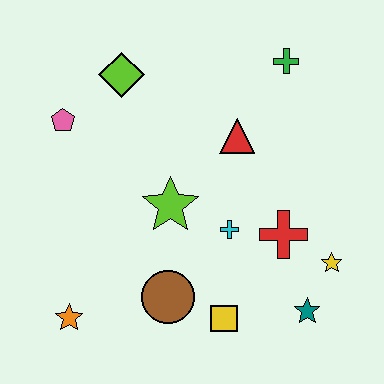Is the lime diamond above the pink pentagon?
Yes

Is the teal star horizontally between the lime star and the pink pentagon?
No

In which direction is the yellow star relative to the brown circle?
The yellow star is to the right of the brown circle.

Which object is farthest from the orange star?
The green cross is farthest from the orange star.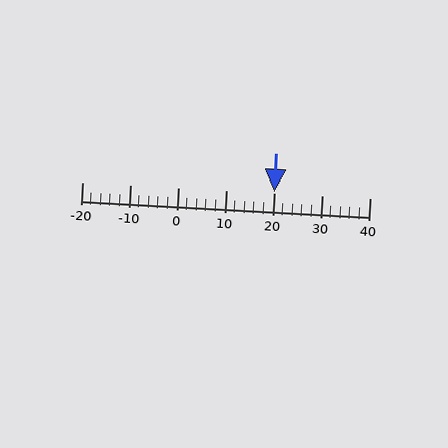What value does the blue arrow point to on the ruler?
The blue arrow points to approximately 20.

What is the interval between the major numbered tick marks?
The major tick marks are spaced 10 units apart.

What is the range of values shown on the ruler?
The ruler shows values from -20 to 40.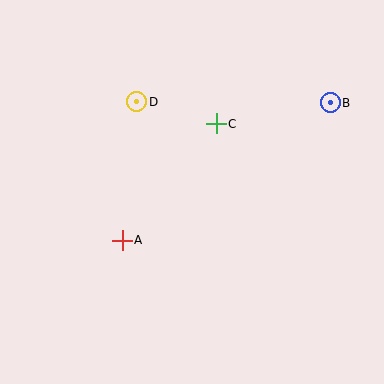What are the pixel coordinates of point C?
Point C is at (216, 124).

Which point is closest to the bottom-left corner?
Point A is closest to the bottom-left corner.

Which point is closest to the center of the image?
Point C at (216, 124) is closest to the center.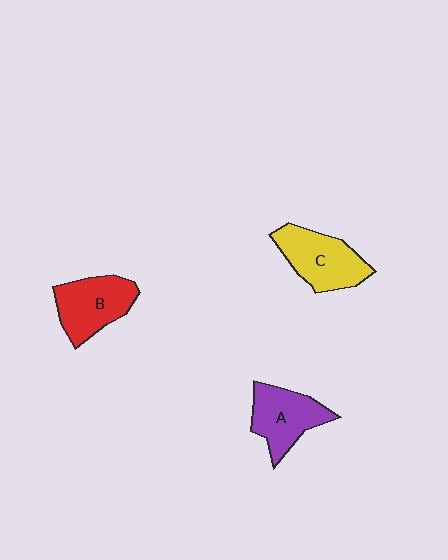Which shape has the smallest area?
Shape A (purple).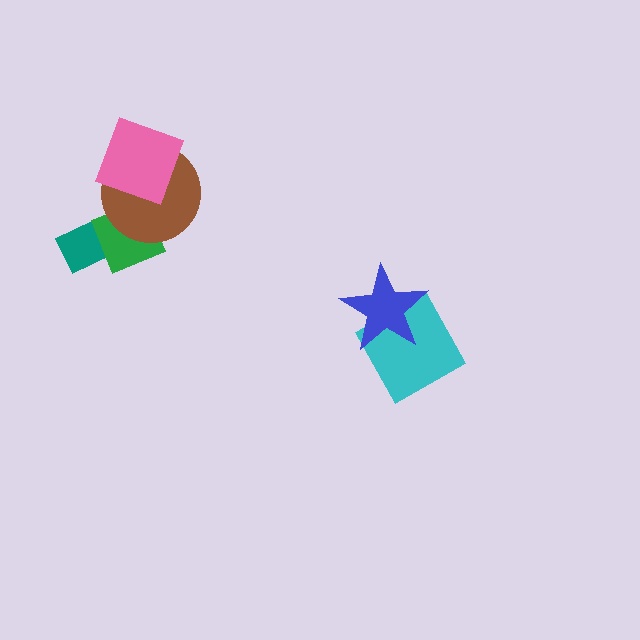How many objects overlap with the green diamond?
3 objects overlap with the green diamond.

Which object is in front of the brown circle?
The pink diamond is in front of the brown circle.